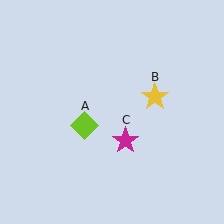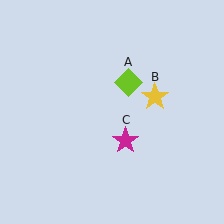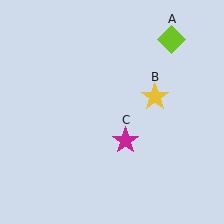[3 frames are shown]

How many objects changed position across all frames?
1 object changed position: lime diamond (object A).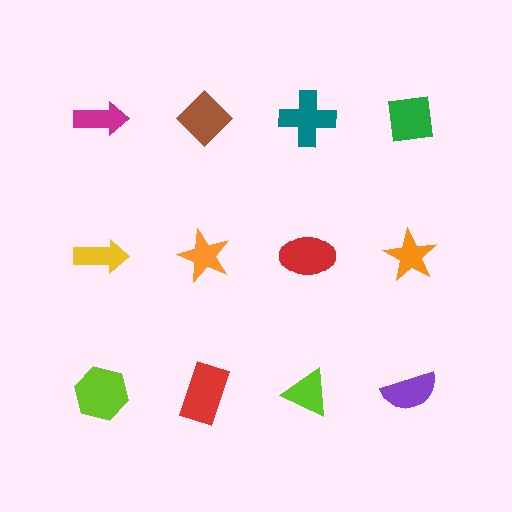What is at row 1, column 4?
A green square.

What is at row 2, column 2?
An orange star.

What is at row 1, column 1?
A magenta arrow.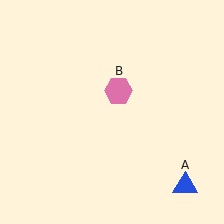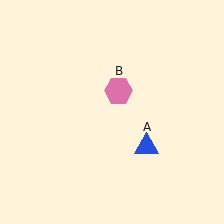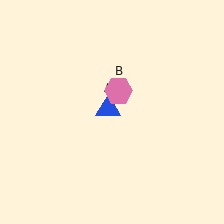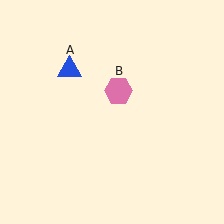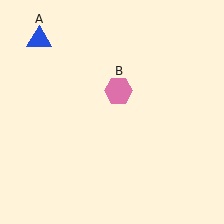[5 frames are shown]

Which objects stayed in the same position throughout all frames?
Pink hexagon (object B) remained stationary.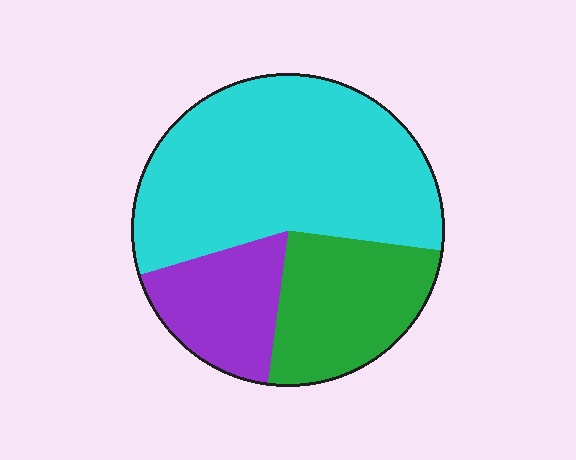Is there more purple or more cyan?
Cyan.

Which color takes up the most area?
Cyan, at roughly 55%.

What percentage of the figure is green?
Green covers 25% of the figure.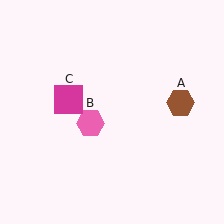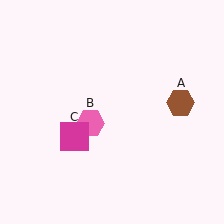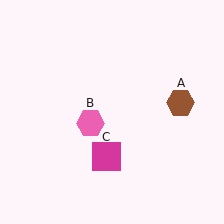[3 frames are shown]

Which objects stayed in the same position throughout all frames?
Brown hexagon (object A) and pink hexagon (object B) remained stationary.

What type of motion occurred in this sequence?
The magenta square (object C) rotated counterclockwise around the center of the scene.